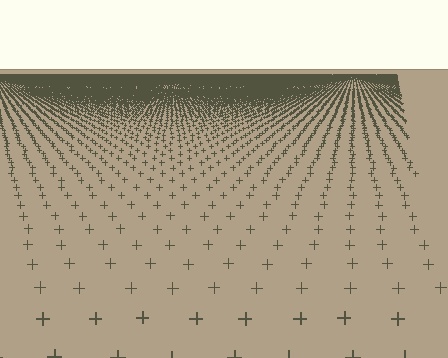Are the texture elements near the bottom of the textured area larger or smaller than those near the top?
Larger. Near the bottom, elements are closer to the viewer and appear at a bigger on-screen size.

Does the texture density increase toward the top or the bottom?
Density increases toward the top.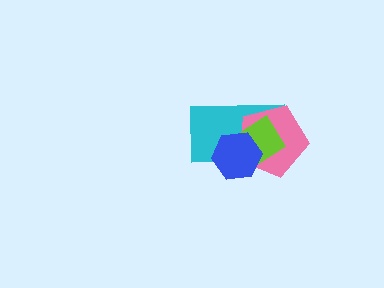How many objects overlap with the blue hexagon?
3 objects overlap with the blue hexagon.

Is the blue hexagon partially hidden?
No, no other shape covers it.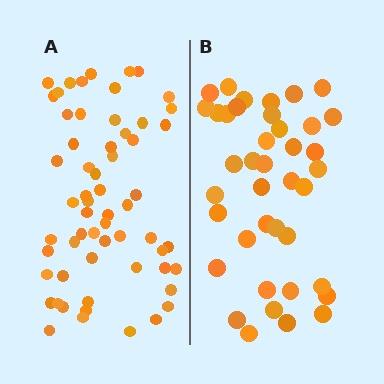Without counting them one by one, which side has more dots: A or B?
Region A (the left region) has more dots.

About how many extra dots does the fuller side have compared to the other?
Region A has approximately 20 more dots than region B.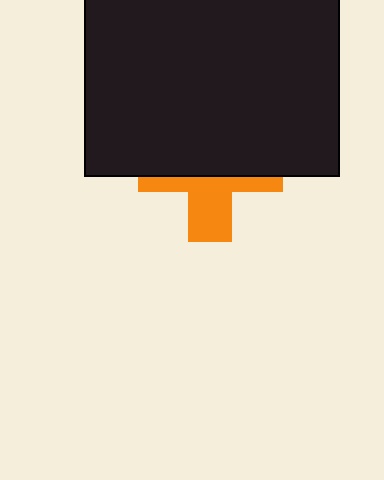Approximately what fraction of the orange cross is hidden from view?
Roughly 61% of the orange cross is hidden behind the black rectangle.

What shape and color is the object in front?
The object in front is a black rectangle.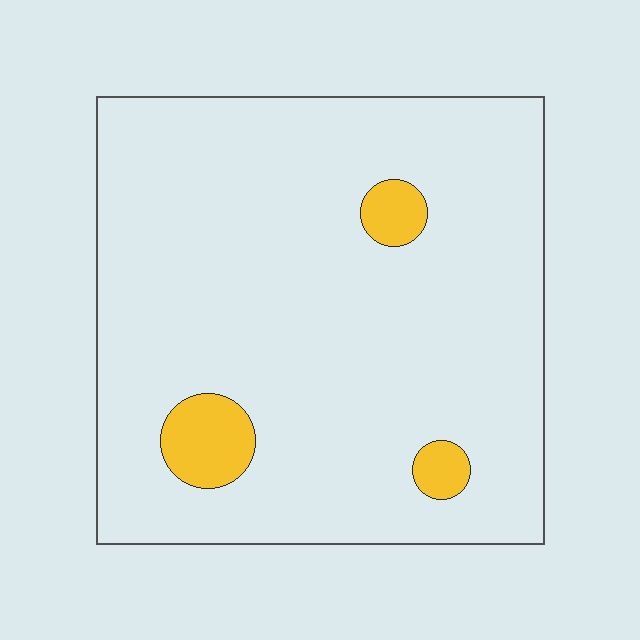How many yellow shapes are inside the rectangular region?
3.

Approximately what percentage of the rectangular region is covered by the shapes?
Approximately 5%.